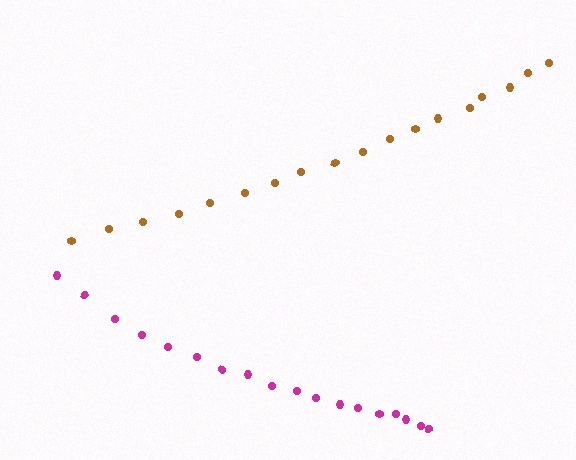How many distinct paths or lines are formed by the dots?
There are 2 distinct paths.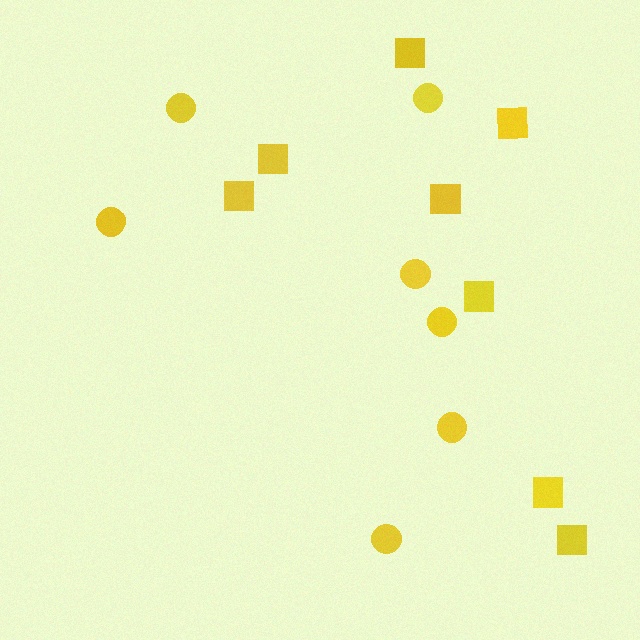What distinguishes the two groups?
There are 2 groups: one group of circles (7) and one group of squares (8).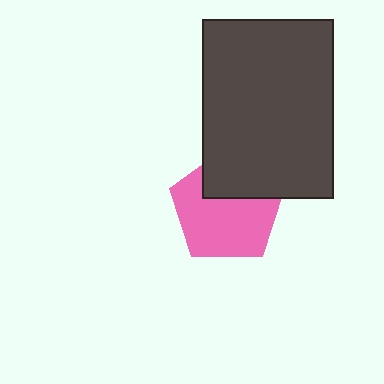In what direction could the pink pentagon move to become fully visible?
The pink pentagon could move down. That would shift it out from behind the dark gray rectangle entirely.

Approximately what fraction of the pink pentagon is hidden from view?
Roughly 33% of the pink pentagon is hidden behind the dark gray rectangle.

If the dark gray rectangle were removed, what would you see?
You would see the complete pink pentagon.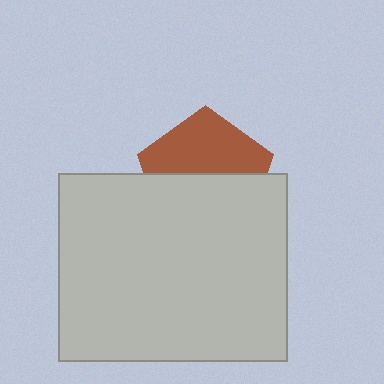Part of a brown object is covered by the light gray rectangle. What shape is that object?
It is a pentagon.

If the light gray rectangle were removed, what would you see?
You would see the complete brown pentagon.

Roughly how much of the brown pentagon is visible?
About half of it is visible (roughly 48%).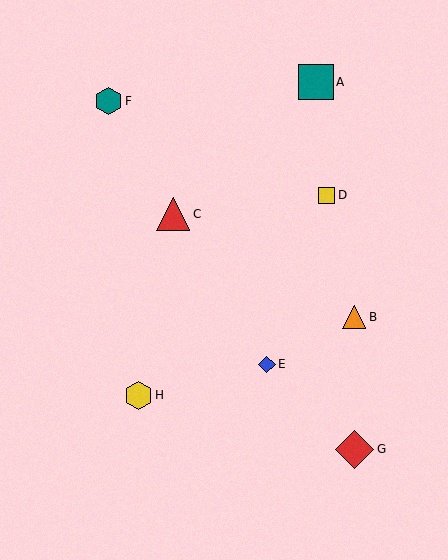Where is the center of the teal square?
The center of the teal square is at (316, 82).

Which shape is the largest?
The red diamond (labeled G) is the largest.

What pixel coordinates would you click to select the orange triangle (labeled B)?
Click at (354, 317) to select the orange triangle B.